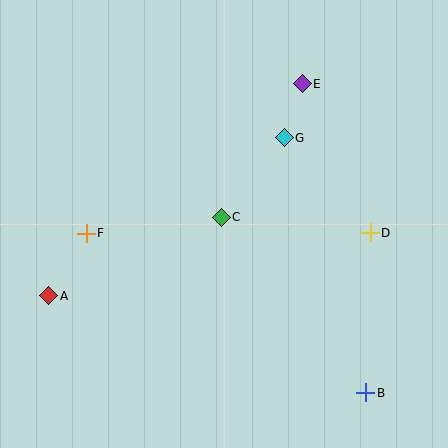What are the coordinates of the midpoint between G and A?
The midpoint between G and A is at (166, 217).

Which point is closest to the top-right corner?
Point E is closest to the top-right corner.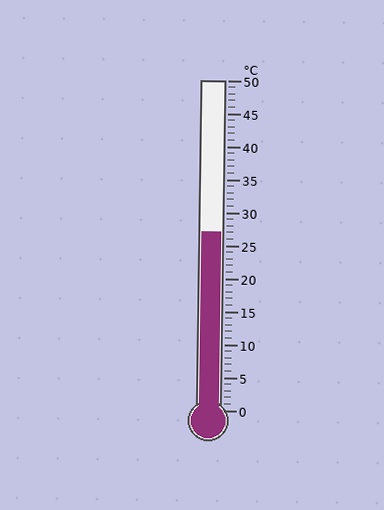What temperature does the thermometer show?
The thermometer shows approximately 27°C.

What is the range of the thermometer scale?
The thermometer scale ranges from 0°C to 50°C.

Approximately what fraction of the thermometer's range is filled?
The thermometer is filled to approximately 55% of its range.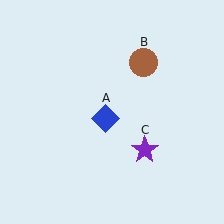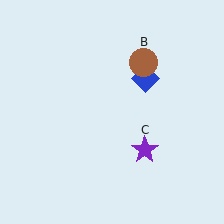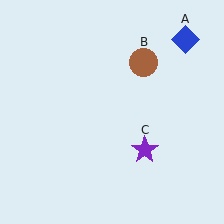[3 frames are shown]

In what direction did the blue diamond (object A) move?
The blue diamond (object A) moved up and to the right.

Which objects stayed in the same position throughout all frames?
Brown circle (object B) and purple star (object C) remained stationary.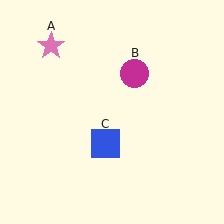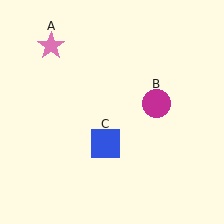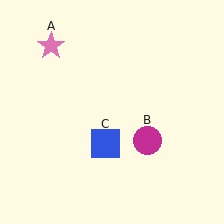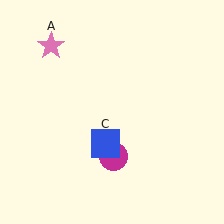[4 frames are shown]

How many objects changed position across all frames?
1 object changed position: magenta circle (object B).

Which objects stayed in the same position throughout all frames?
Pink star (object A) and blue square (object C) remained stationary.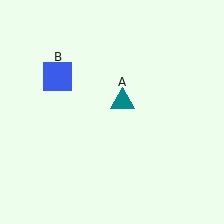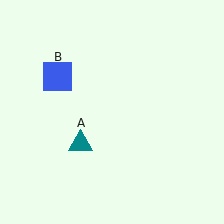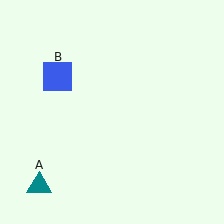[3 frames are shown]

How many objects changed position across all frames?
1 object changed position: teal triangle (object A).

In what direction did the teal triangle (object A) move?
The teal triangle (object A) moved down and to the left.